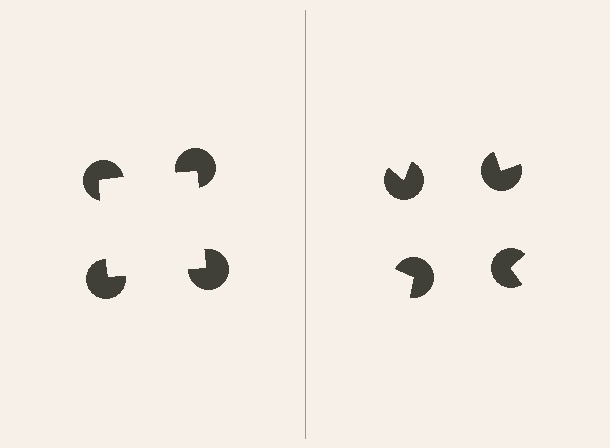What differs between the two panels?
The pac-man discs are positioned identically on both sides; only the wedge orientations differ. On the left they align to a square; on the right they are misaligned.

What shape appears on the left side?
An illusory square.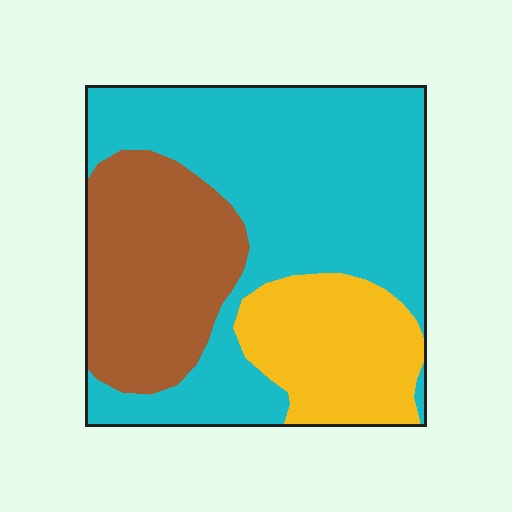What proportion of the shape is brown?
Brown takes up about one quarter (1/4) of the shape.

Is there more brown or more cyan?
Cyan.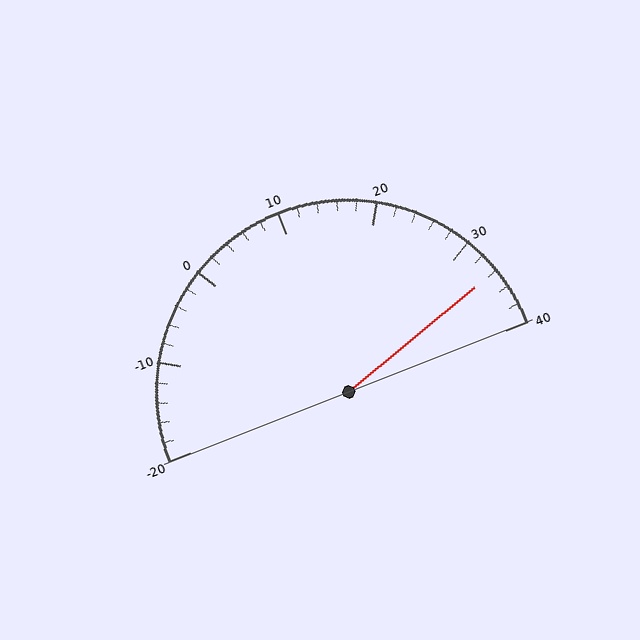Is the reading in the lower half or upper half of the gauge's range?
The reading is in the upper half of the range (-20 to 40).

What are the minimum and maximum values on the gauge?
The gauge ranges from -20 to 40.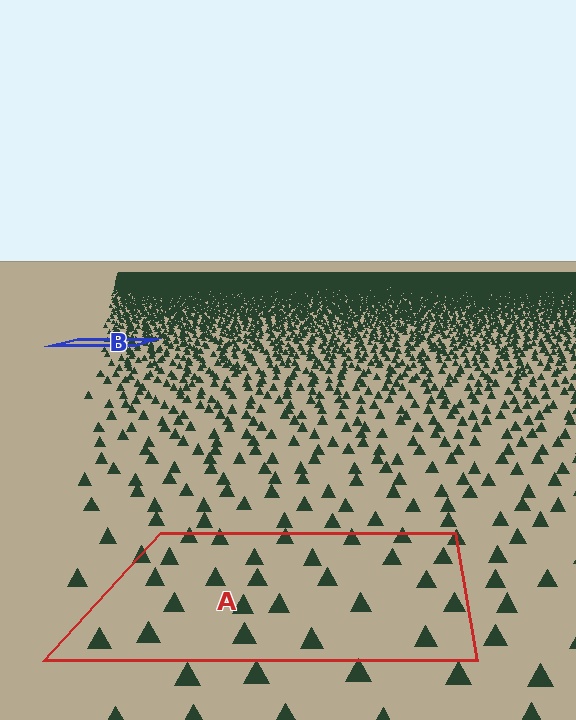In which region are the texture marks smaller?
The texture marks are smaller in region B, because it is farther away.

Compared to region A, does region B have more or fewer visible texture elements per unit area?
Region B has more texture elements per unit area — they are packed more densely because it is farther away.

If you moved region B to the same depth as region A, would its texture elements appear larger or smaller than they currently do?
They would appear larger. At a closer depth, the same texture elements are projected at a bigger on-screen size.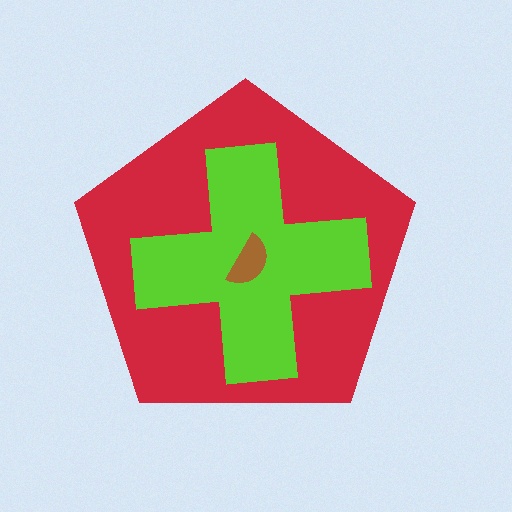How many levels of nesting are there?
3.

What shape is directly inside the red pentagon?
The lime cross.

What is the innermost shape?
The brown semicircle.